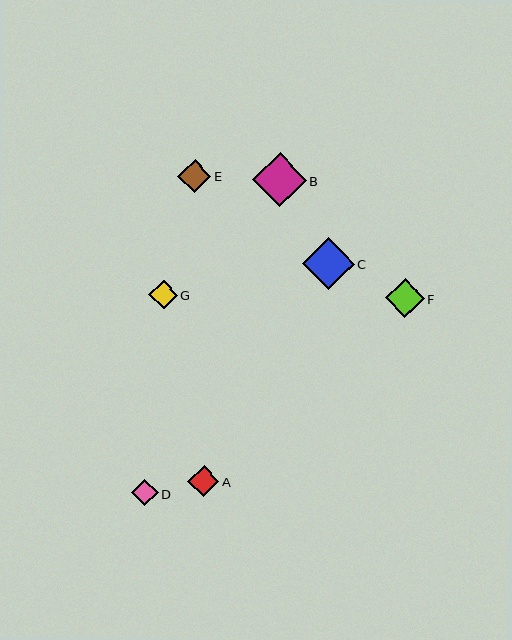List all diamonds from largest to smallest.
From largest to smallest: B, C, F, E, A, G, D.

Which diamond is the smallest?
Diamond D is the smallest with a size of approximately 26 pixels.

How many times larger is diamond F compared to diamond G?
Diamond F is approximately 1.4 times the size of diamond G.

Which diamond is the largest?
Diamond B is the largest with a size of approximately 54 pixels.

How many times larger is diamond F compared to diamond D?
Diamond F is approximately 1.5 times the size of diamond D.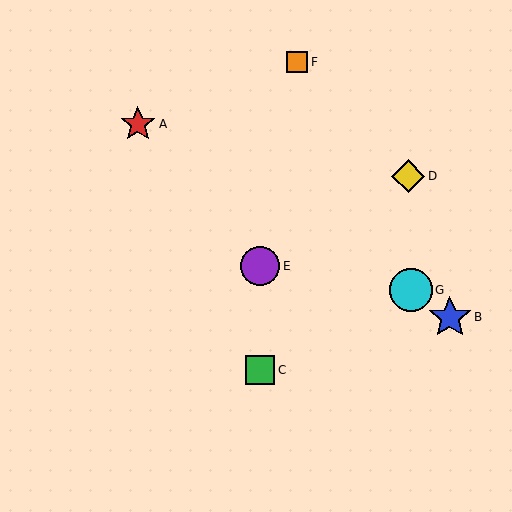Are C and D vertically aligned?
No, C is at x≈260 and D is at x≈408.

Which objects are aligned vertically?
Objects C, E are aligned vertically.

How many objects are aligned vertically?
2 objects (C, E) are aligned vertically.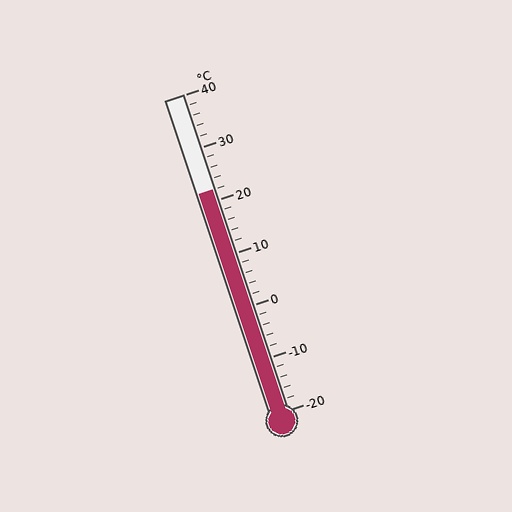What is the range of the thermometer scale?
The thermometer scale ranges from -20°C to 40°C.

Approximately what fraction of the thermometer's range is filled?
The thermometer is filled to approximately 70% of its range.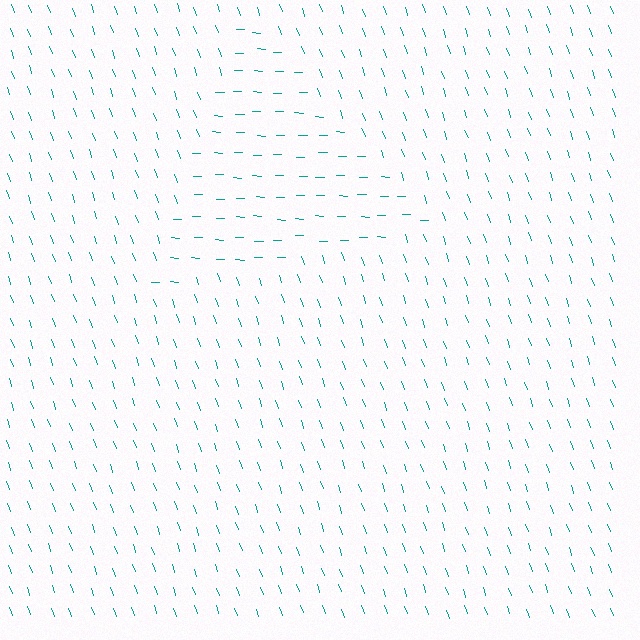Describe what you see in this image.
The image is filled with small teal line segments. A triangle region in the image has lines oriented differently from the surrounding lines, creating a visible texture boundary.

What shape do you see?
I see a triangle.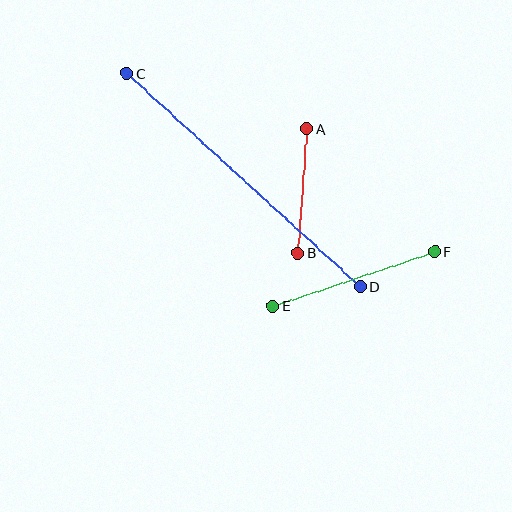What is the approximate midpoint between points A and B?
The midpoint is at approximately (302, 191) pixels.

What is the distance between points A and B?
The distance is approximately 124 pixels.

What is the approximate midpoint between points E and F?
The midpoint is at approximately (354, 279) pixels.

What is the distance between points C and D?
The distance is approximately 316 pixels.